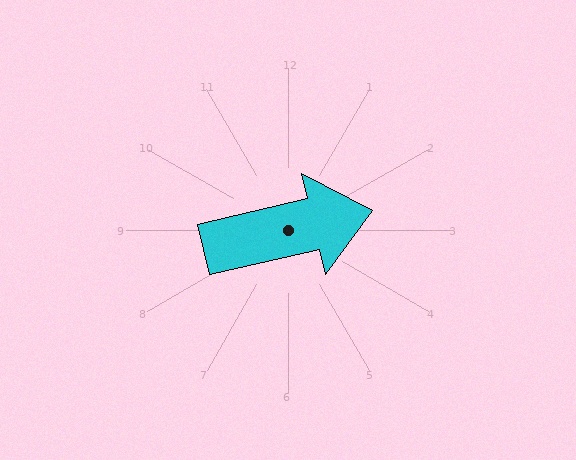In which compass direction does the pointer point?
East.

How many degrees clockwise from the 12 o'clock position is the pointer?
Approximately 77 degrees.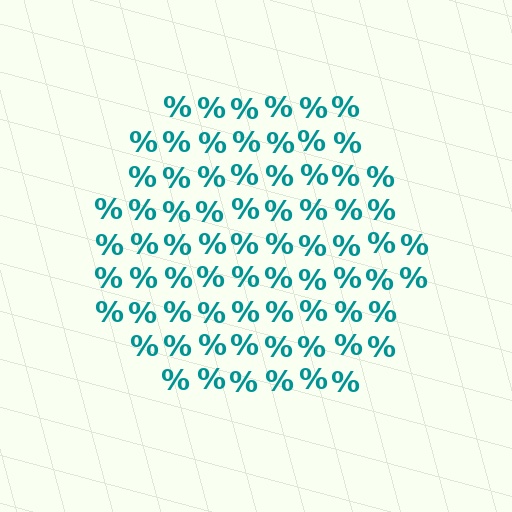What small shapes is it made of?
It is made of small percent signs.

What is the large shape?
The large shape is a hexagon.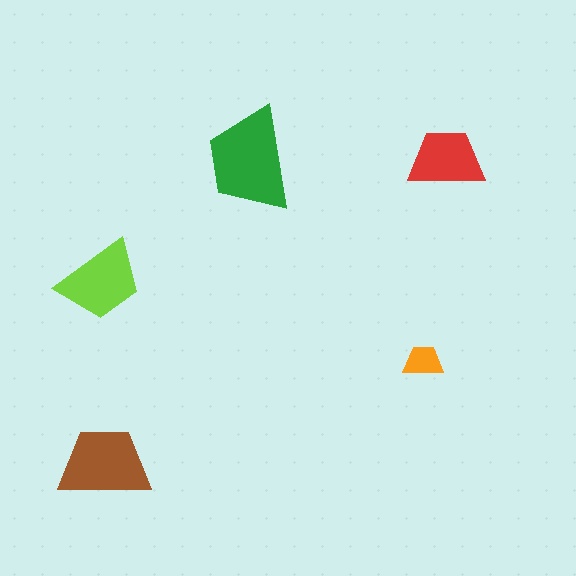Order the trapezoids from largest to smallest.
the green one, the brown one, the lime one, the red one, the orange one.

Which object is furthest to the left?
The lime trapezoid is leftmost.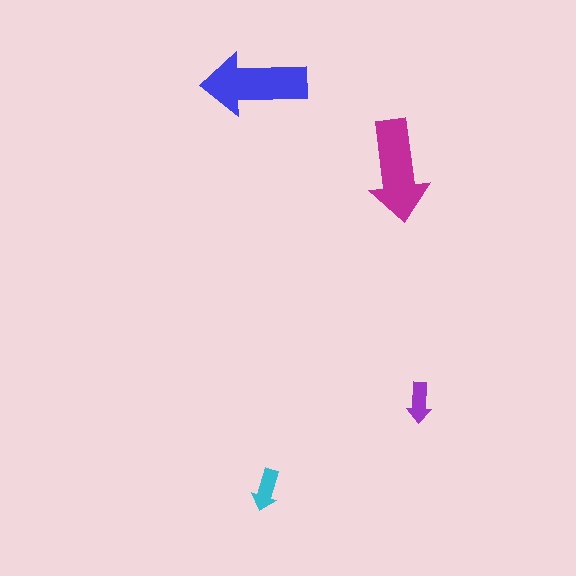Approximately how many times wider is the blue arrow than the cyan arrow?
About 2.5 times wider.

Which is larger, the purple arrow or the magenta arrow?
The magenta one.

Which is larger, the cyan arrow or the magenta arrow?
The magenta one.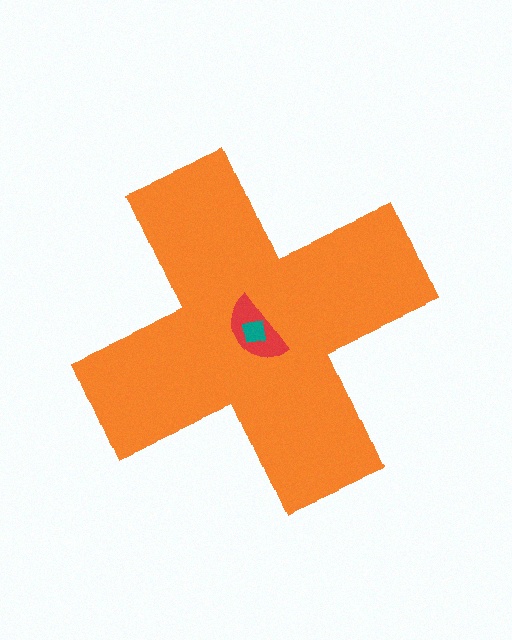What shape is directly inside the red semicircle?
The teal square.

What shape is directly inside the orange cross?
The red semicircle.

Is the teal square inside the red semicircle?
Yes.